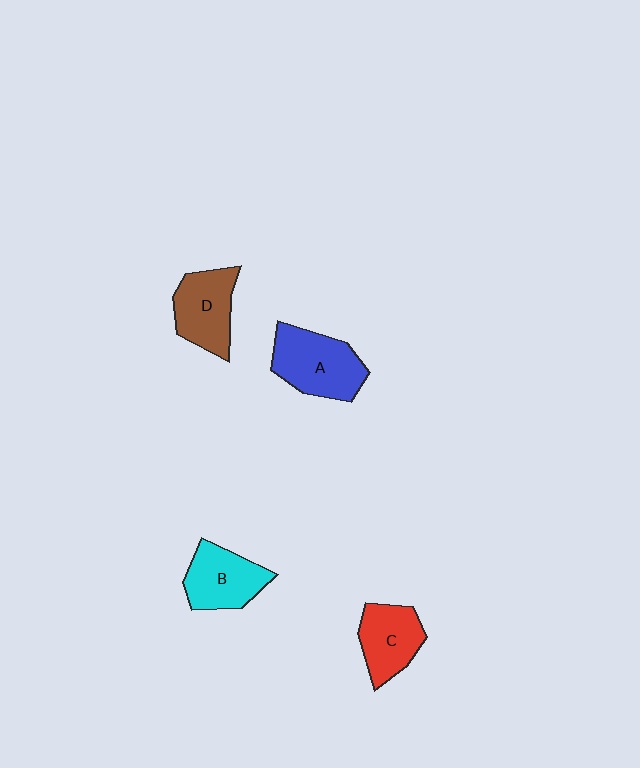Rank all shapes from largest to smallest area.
From largest to smallest: A (blue), D (brown), B (cyan), C (red).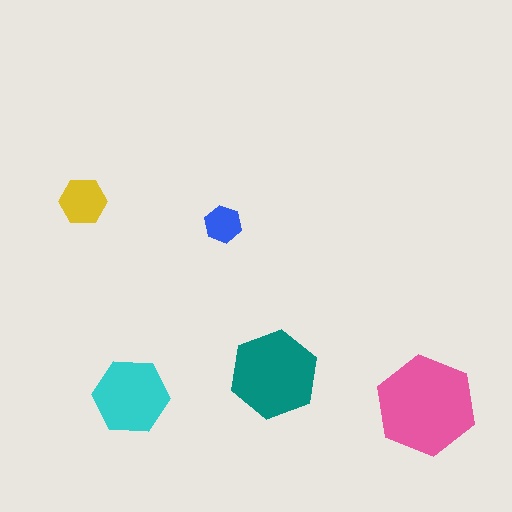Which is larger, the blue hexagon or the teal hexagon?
The teal one.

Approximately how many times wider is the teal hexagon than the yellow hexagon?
About 2 times wider.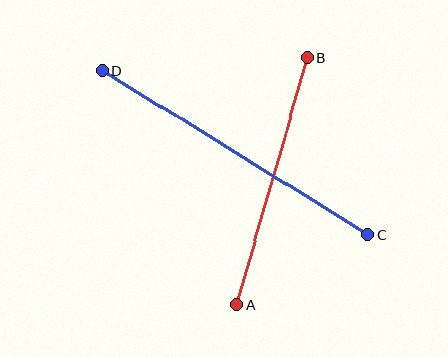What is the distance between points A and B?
The distance is approximately 256 pixels.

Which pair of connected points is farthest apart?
Points C and D are farthest apart.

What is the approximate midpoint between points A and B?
The midpoint is at approximately (272, 181) pixels.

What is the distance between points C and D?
The distance is approximately 312 pixels.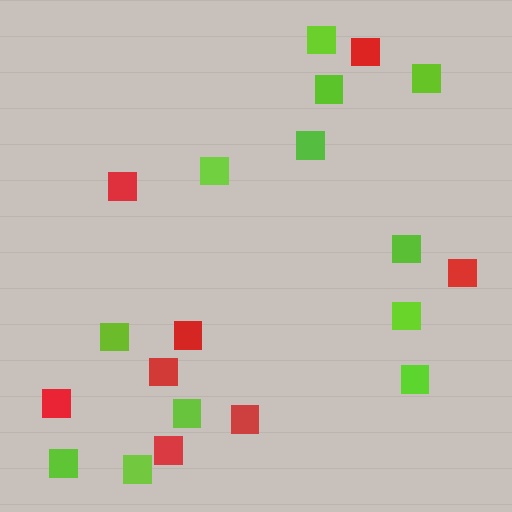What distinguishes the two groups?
There are 2 groups: one group of lime squares (12) and one group of red squares (8).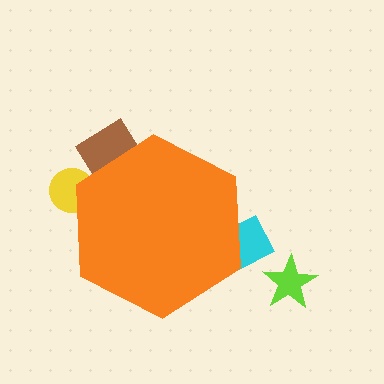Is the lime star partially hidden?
No, the lime star is fully visible.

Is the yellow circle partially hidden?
Yes, the yellow circle is partially hidden behind the orange hexagon.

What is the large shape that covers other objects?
An orange hexagon.